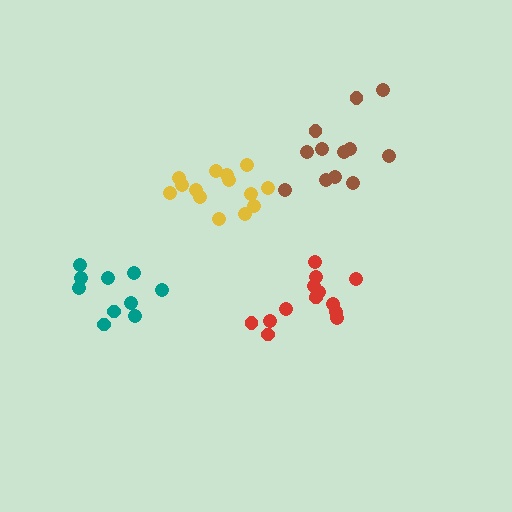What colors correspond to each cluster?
The clusters are colored: yellow, red, teal, brown.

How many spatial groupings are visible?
There are 4 spatial groupings.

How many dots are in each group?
Group 1: 14 dots, Group 2: 14 dots, Group 3: 10 dots, Group 4: 12 dots (50 total).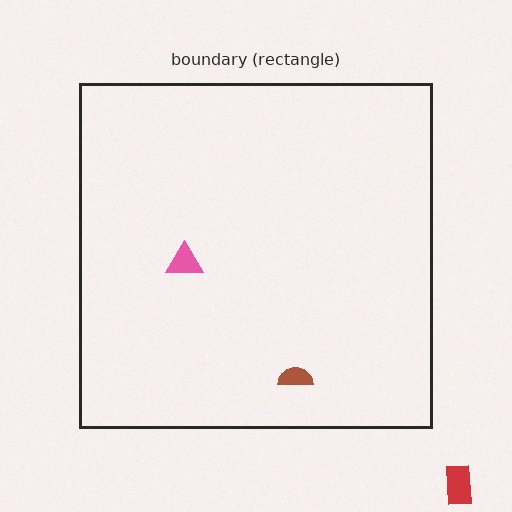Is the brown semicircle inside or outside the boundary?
Inside.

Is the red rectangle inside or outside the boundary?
Outside.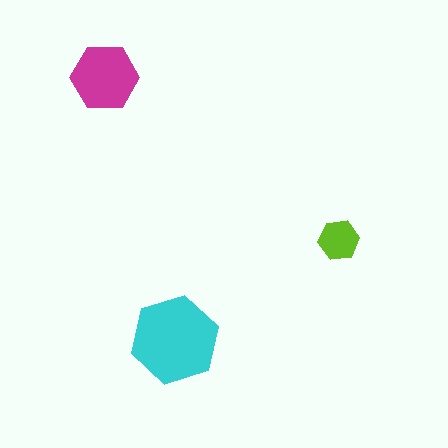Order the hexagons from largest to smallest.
the cyan one, the magenta one, the lime one.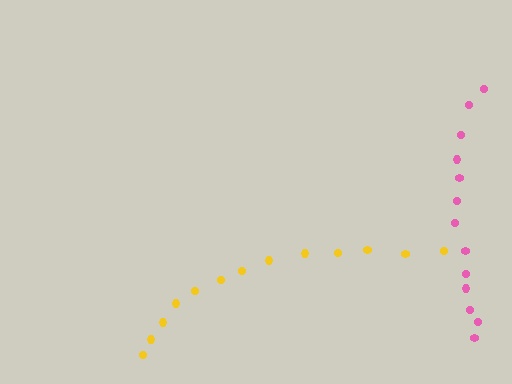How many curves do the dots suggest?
There are 2 distinct paths.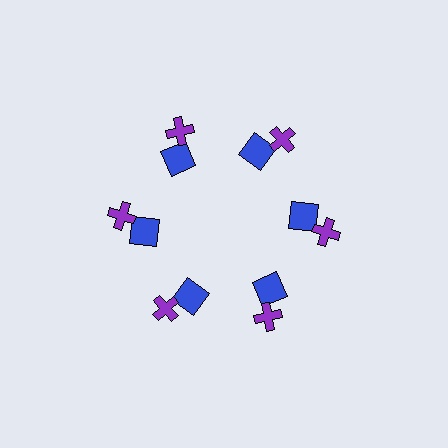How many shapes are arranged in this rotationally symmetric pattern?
There are 12 shapes, arranged in 6 groups of 2.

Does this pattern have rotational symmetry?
Yes, this pattern has 6-fold rotational symmetry. It looks the same after rotating 60 degrees around the center.